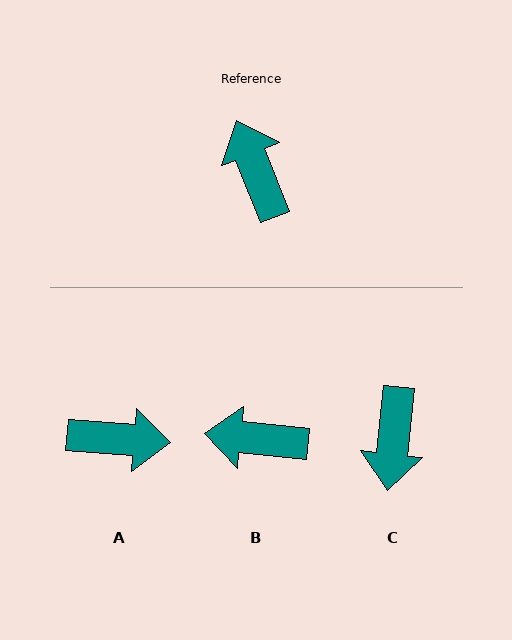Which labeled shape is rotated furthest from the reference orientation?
C, about 152 degrees away.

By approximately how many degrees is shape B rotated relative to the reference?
Approximately 63 degrees counter-clockwise.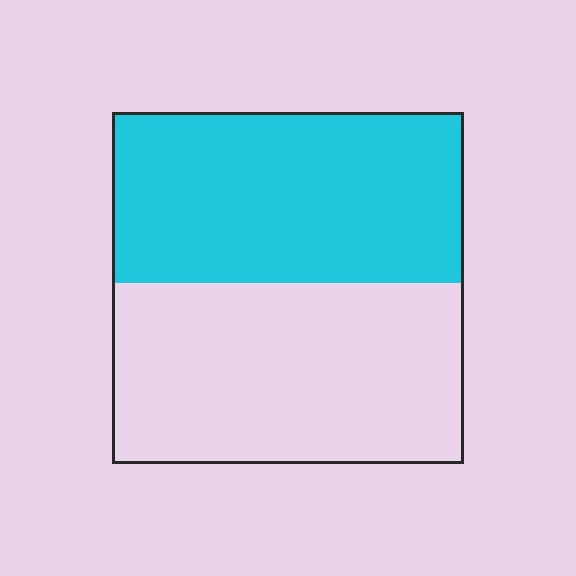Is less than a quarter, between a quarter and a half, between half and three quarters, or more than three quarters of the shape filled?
Between a quarter and a half.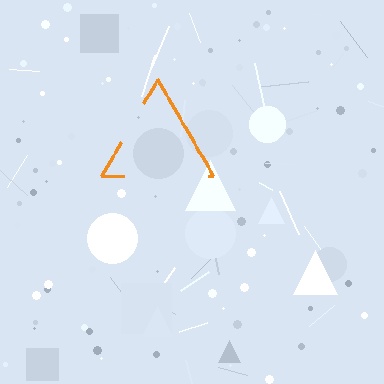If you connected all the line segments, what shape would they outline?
They would outline a triangle.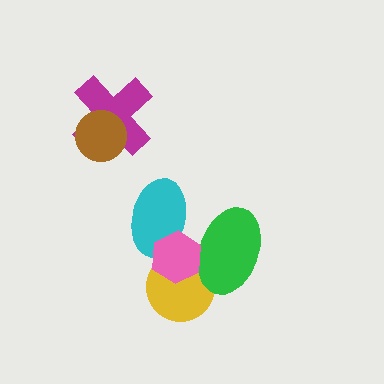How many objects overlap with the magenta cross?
1 object overlaps with the magenta cross.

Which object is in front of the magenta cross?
The brown circle is in front of the magenta cross.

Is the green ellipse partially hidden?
Yes, it is partially covered by another shape.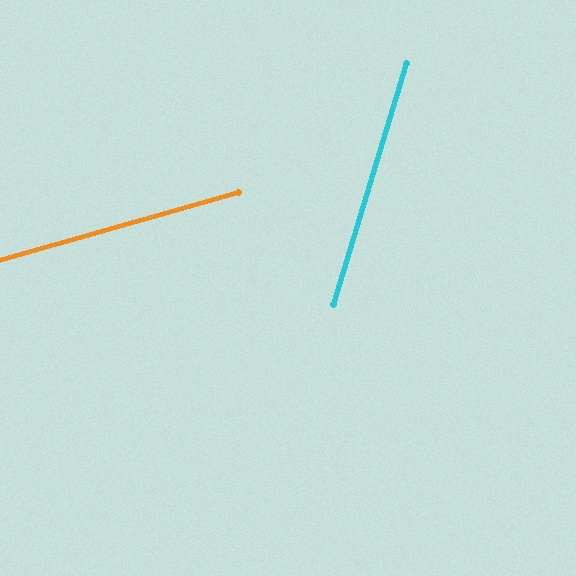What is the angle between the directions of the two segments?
Approximately 57 degrees.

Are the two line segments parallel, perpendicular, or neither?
Neither parallel nor perpendicular — they differ by about 57°.